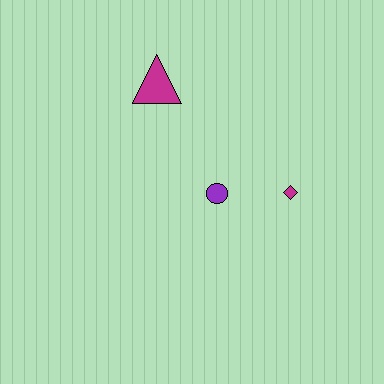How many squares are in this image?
There are no squares.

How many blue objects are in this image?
There are no blue objects.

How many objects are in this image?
There are 3 objects.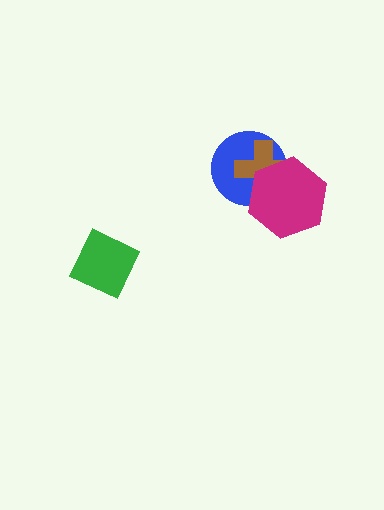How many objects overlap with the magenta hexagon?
2 objects overlap with the magenta hexagon.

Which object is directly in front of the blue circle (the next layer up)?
The brown cross is directly in front of the blue circle.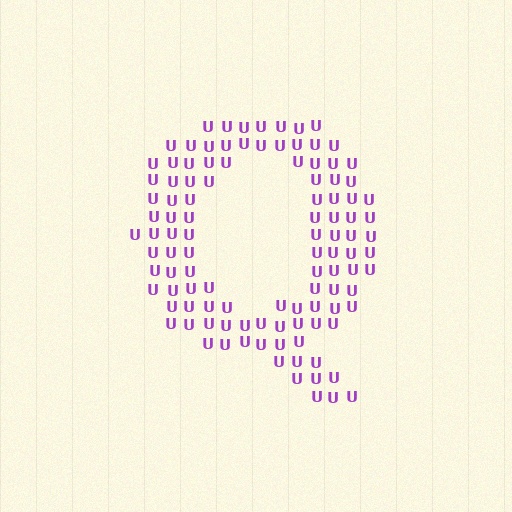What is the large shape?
The large shape is the letter Q.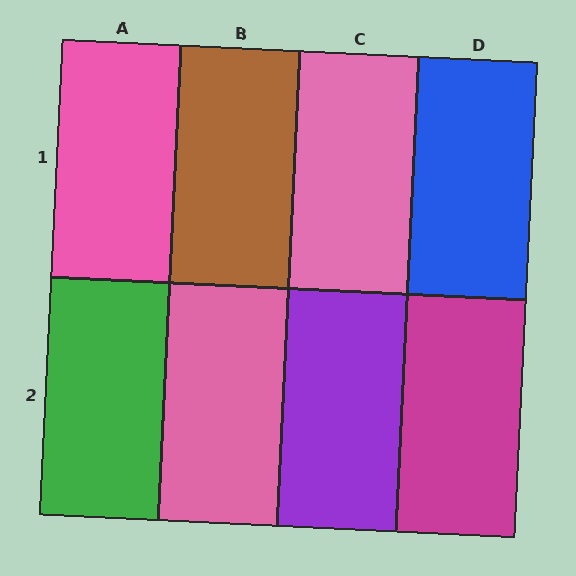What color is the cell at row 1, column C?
Pink.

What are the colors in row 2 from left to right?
Green, pink, purple, magenta.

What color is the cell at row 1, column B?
Brown.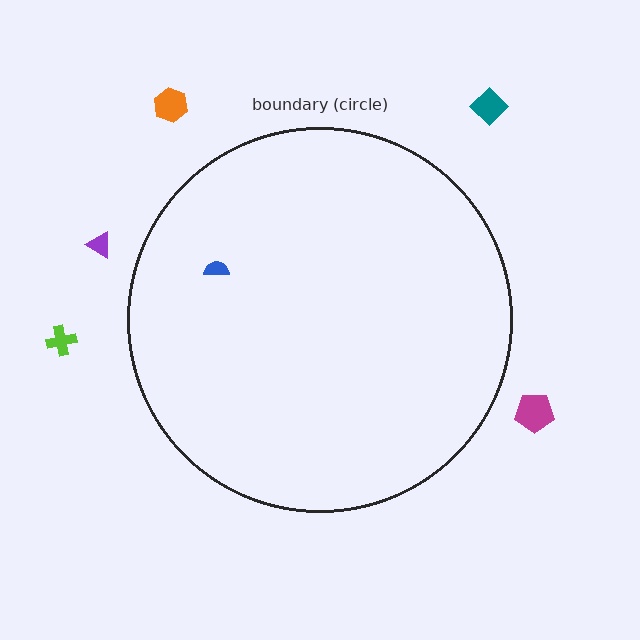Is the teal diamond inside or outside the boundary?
Outside.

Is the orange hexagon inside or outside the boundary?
Outside.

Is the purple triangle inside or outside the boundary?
Outside.